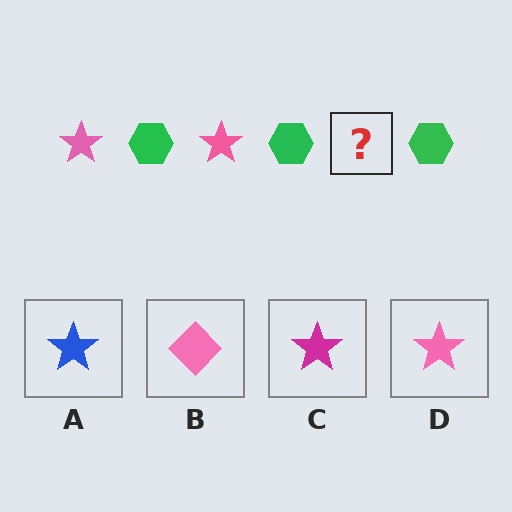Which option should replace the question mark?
Option D.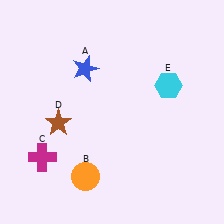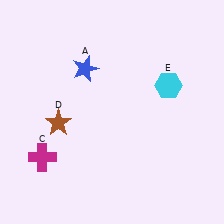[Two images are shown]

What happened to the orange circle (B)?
The orange circle (B) was removed in Image 2. It was in the bottom-left area of Image 1.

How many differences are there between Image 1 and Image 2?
There is 1 difference between the two images.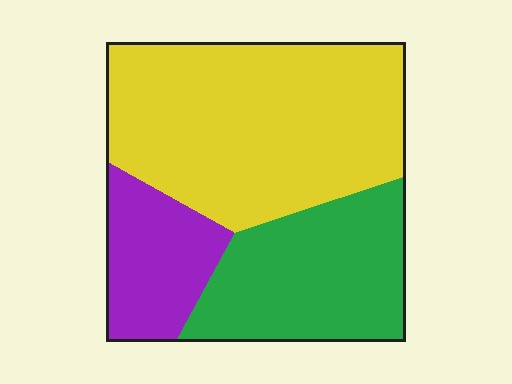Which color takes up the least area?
Purple, at roughly 15%.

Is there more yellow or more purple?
Yellow.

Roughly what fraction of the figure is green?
Green covers roughly 30% of the figure.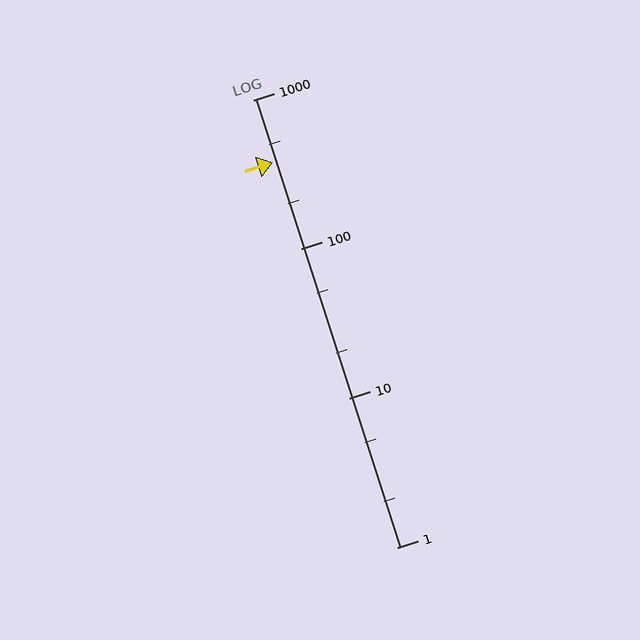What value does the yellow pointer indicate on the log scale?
The pointer indicates approximately 380.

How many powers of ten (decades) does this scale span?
The scale spans 3 decades, from 1 to 1000.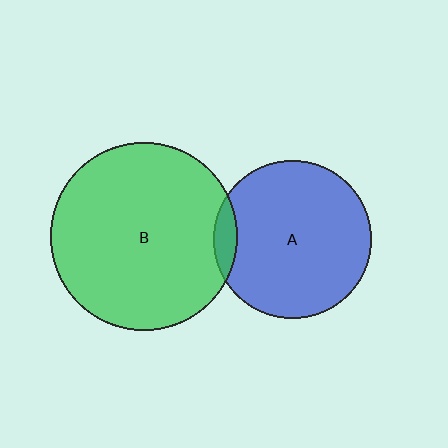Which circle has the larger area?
Circle B (green).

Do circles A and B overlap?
Yes.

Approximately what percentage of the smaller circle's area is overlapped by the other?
Approximately 5%.